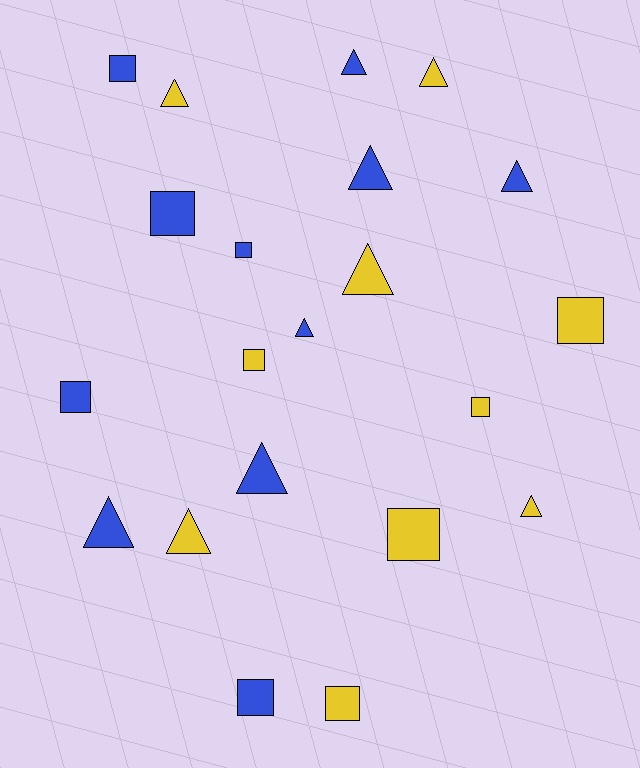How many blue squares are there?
There are 5 blue squares.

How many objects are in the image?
There are 21 objects.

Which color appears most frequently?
Blue, with 11 objects.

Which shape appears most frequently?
Triangle, with 11 objects.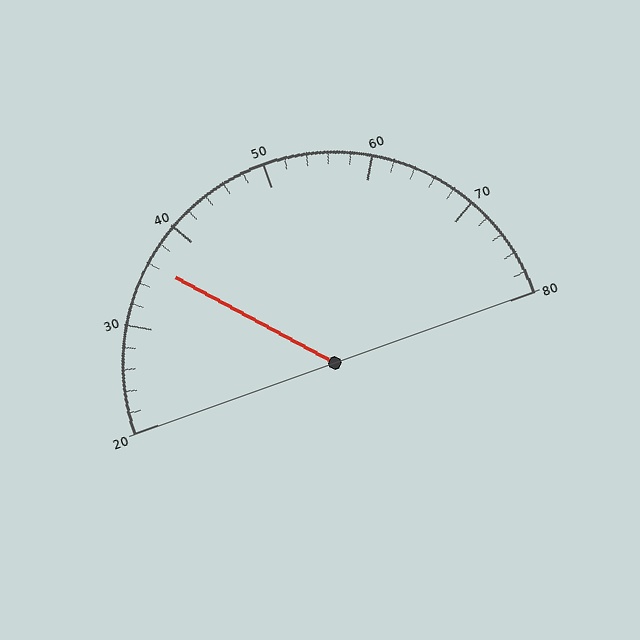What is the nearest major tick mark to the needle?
The nearest major tick mark is 40.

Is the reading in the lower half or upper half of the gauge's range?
The reading is in the lower half of the range (20 to 80).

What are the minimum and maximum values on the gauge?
The gauge ranges from 20 to 80.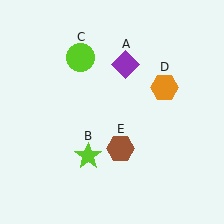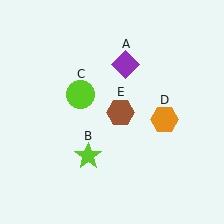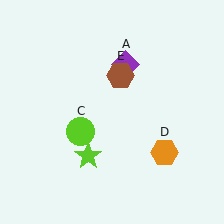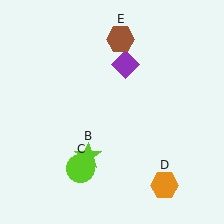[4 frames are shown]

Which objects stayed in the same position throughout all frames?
Purple diamond (object A) and lime star (object B) remained stationary.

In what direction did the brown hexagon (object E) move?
The brown hexagon (object E) moved up.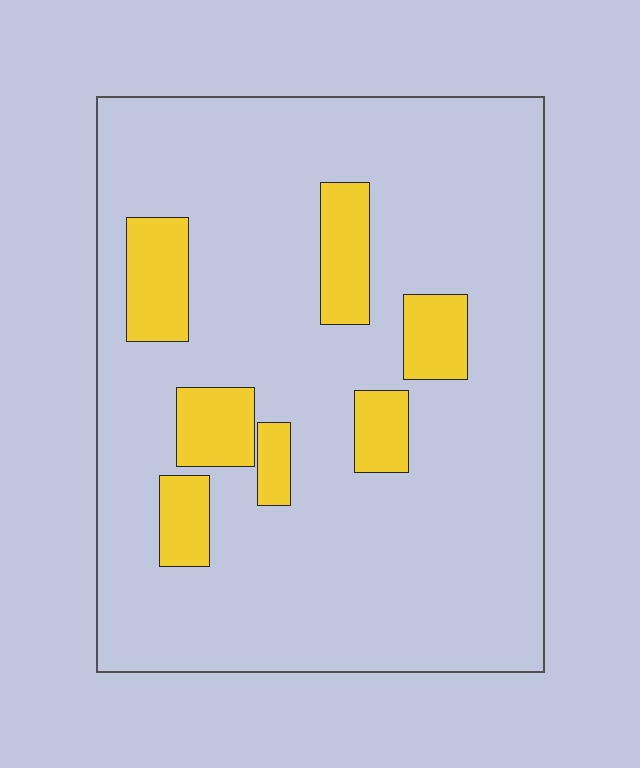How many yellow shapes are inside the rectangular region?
7.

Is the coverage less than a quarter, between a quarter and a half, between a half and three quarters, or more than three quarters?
Less than a quarter.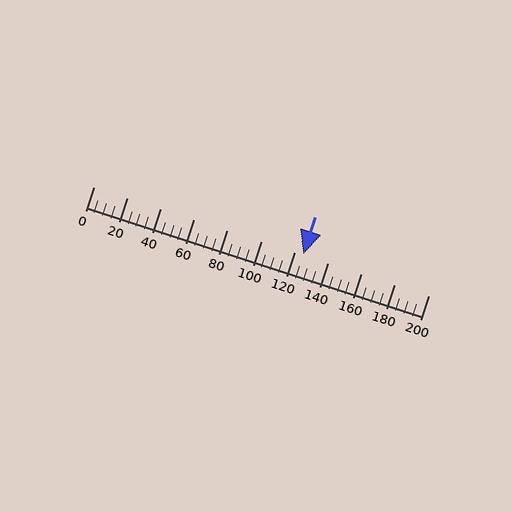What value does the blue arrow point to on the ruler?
The blue arrow points to approximately 125.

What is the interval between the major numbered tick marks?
The major tick marks are spaced 20 units apart.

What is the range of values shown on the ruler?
The ruler shows values from 0 to 200.